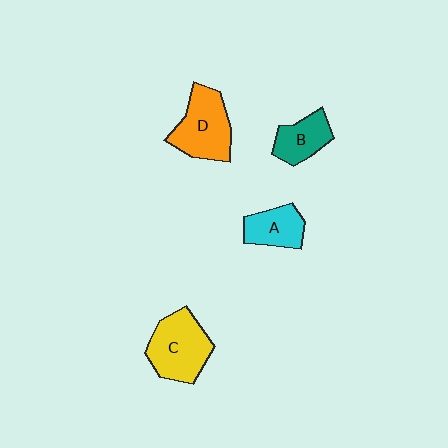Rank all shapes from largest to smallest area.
From largest to smallest: C (yellow), D (orange), A (cyan), B (teal).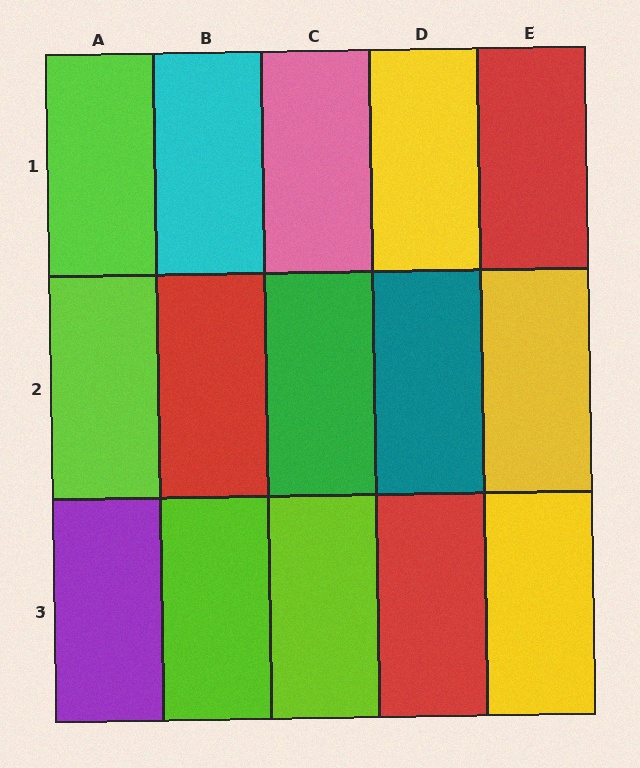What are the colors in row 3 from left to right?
Purple, lime, lime, red, yellow.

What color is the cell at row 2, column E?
Yellow.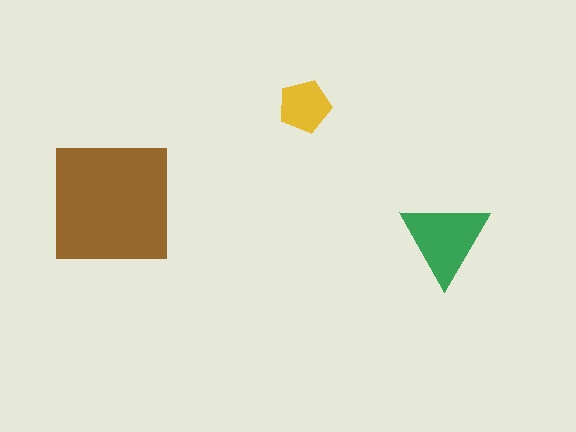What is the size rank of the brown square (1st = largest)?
1st.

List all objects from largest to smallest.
The brown square, the green triangle, the yellow pentagon.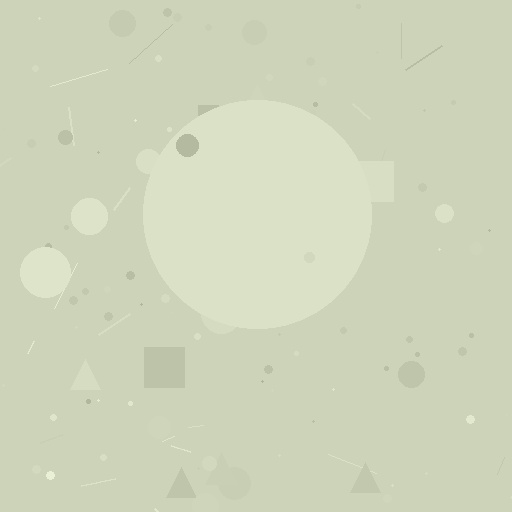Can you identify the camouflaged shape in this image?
The camouflaged shape is a circle.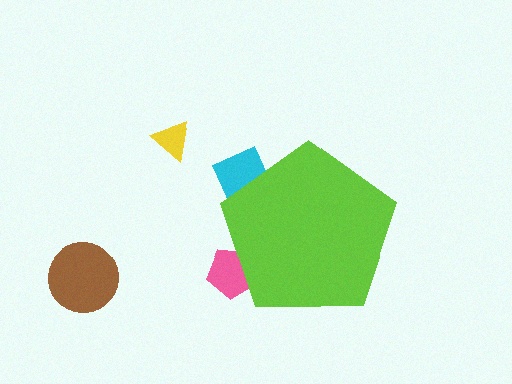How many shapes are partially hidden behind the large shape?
2 shapes are partially hidden.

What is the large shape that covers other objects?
A lime pentagon.